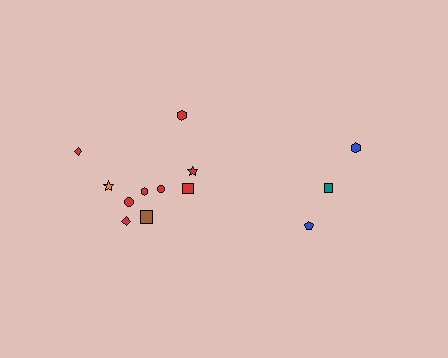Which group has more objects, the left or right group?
The left group.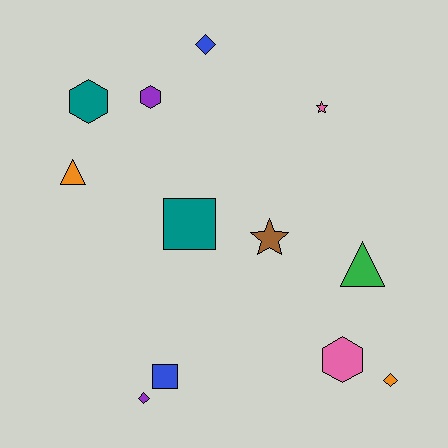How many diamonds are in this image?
There are 3 diamonds.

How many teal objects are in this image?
There are 2 teal objects.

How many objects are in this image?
There are 12 objects.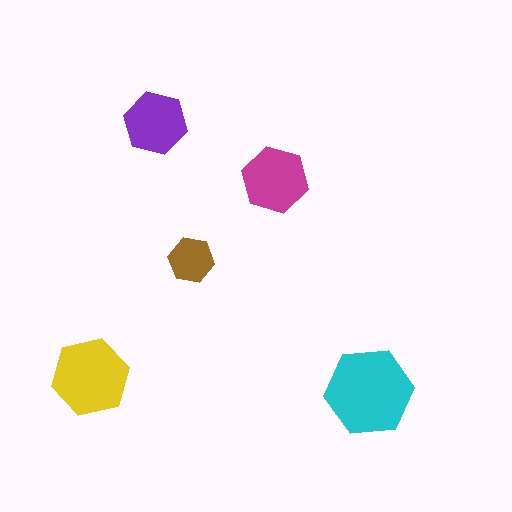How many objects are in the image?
There are 5 objects in the image.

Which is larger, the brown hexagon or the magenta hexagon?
The magenta one.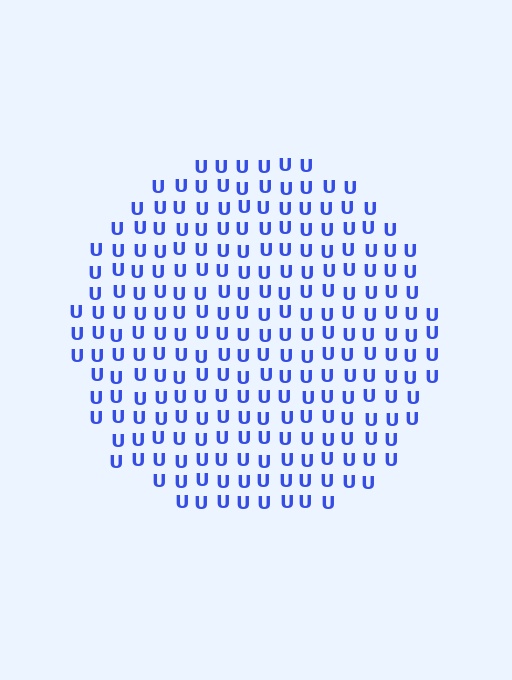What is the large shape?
The large shape is a circle.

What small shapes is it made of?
It is made of small letter U's.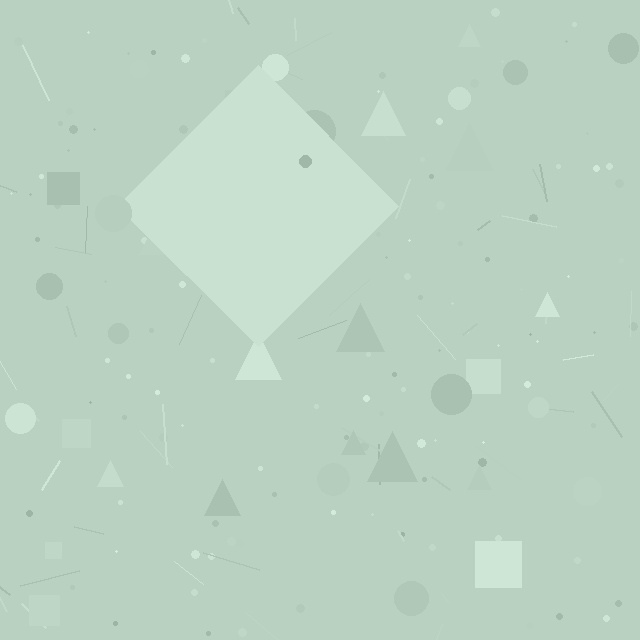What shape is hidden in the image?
A diamond is hidden in the image.